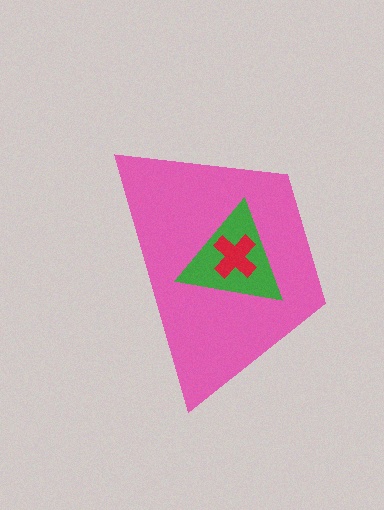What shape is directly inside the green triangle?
The red cross.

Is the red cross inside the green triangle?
Yes.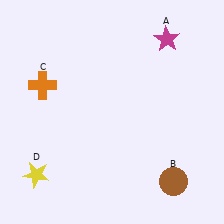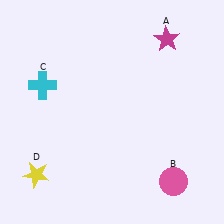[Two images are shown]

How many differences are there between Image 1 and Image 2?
There are 2 differences between the two images.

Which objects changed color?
B changed from brown to pink. C changed from orange to cyan.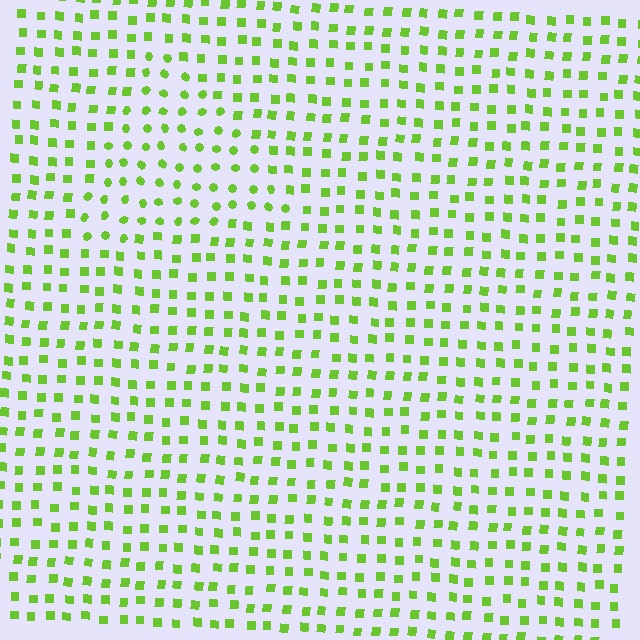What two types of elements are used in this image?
The image uses circles inside the triangle region and squares outside it.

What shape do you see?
I see a triangle.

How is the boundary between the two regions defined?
The boundary is defined by a change in element shape: circles inside vs. squares outside. All elements share the same color and spacing.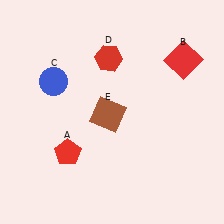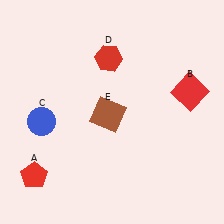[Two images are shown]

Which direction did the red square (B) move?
The red square (B) moved down.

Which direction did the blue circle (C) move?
The blue circle (C) moved down.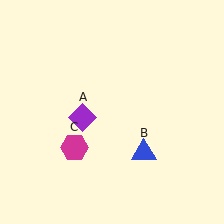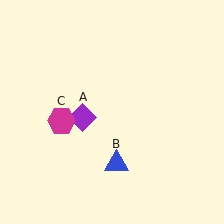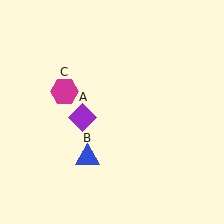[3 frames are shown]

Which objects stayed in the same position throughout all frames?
Purple diamond (object A) remained stationary.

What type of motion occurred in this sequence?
The blue triangle (object B), magenta hexagon (object C) rotated clockwise around the center of the scene.